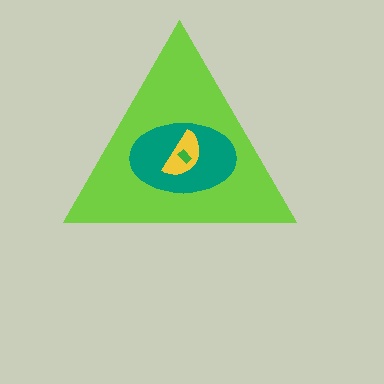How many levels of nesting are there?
4.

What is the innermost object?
The green rectangle.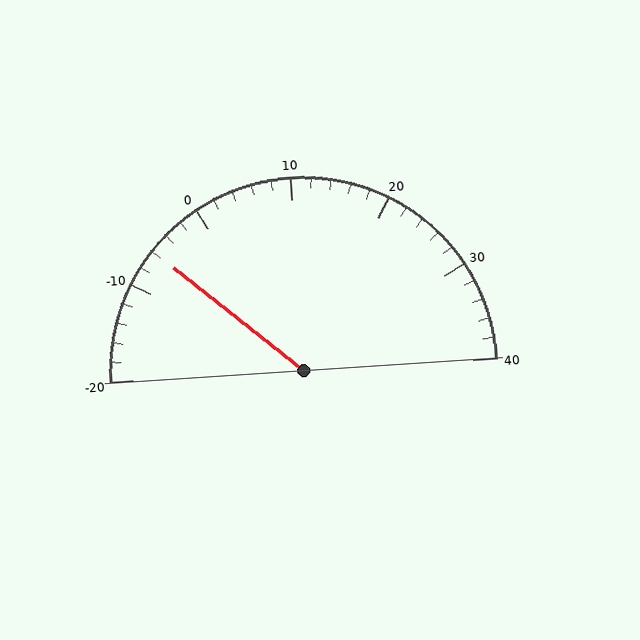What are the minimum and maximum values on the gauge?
The gauge ranges from -20 to 40.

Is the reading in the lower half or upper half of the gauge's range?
The reading is in the lower half of the range (-20 to 40).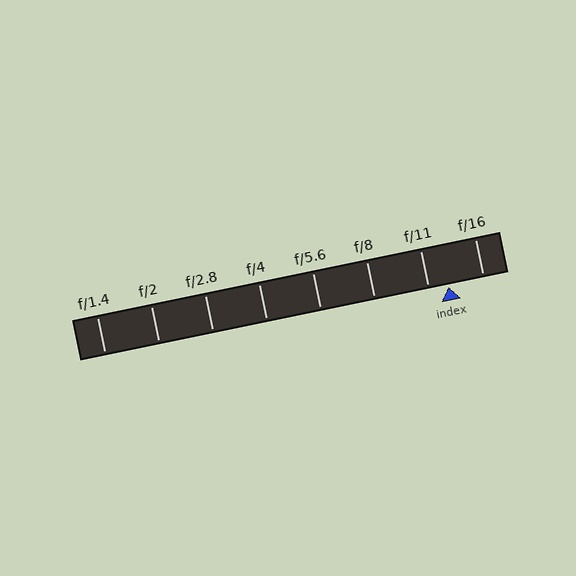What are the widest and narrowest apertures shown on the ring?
The widest aperture shown is f/1.4 and the narrowest is f/16.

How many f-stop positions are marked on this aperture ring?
There are 8 f-stop positions marked.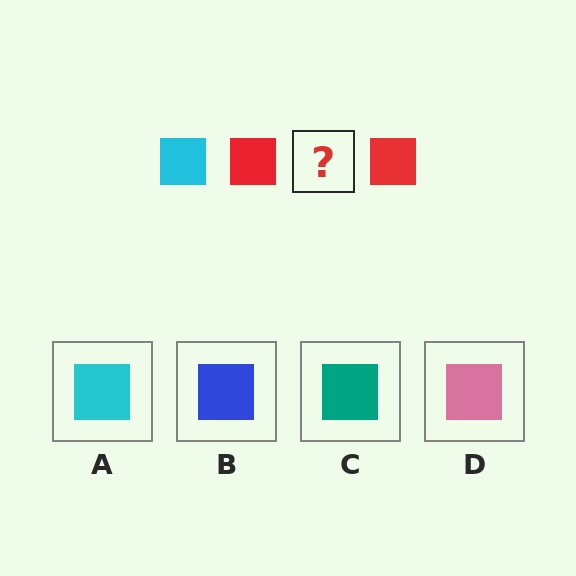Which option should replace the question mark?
Option A.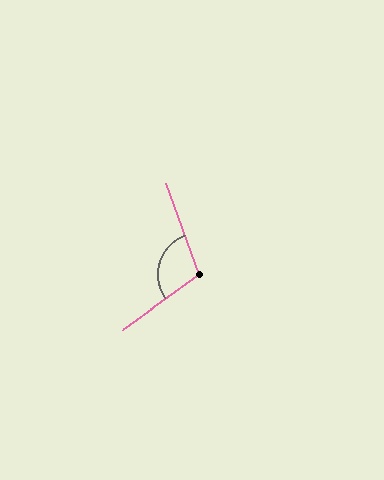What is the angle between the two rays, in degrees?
Approximately 106 degrees.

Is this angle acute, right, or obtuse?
It is obtuse.